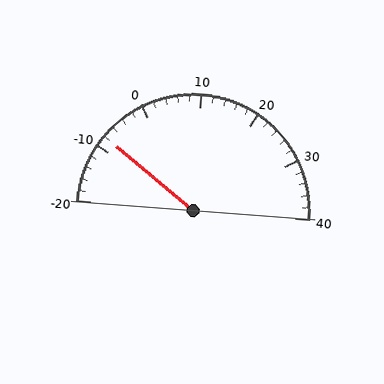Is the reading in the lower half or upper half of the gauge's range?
The reading is in the lower half of the range (-20 to 40).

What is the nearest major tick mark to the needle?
The nearest major tick mark is -10.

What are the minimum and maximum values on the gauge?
The gauge ranges from -20 to 40.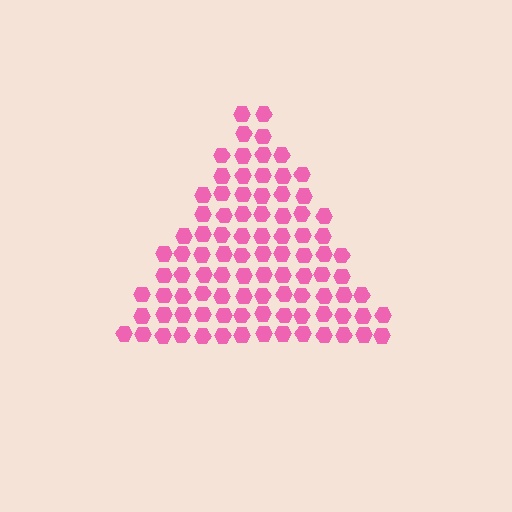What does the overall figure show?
The overall figure shows a triangle.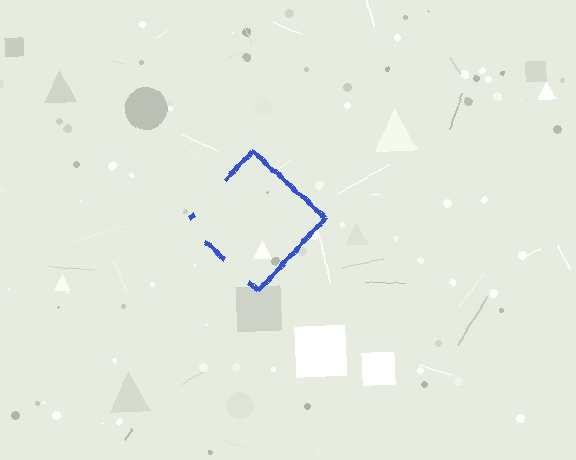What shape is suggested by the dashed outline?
The dashed outline suggests a diamond.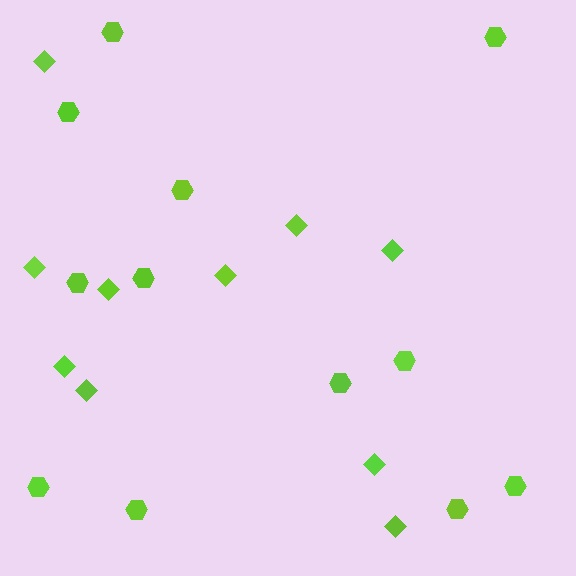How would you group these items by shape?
There are 2 groups: one group of diamonds (10) and one group of hexagons (12).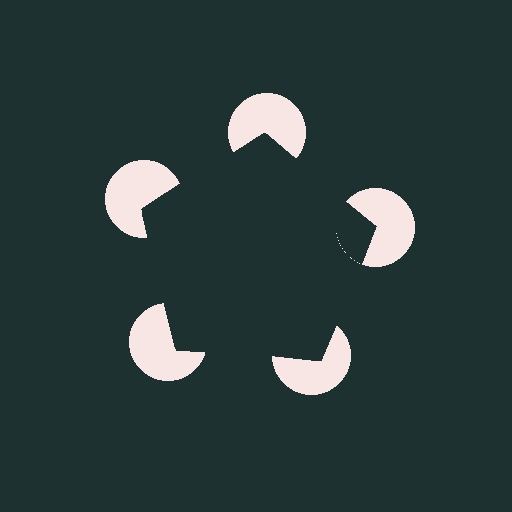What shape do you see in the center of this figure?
An illusory pentagon — its edges are inferred from the aligned wedge cuts in the pac-man discs, not physically drawn.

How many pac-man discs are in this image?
There are 5 — one at each vertex of the illusory pentagon.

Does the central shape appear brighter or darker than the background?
It typically appears slightly darker than the background, even though no actual brightness change is drawn.